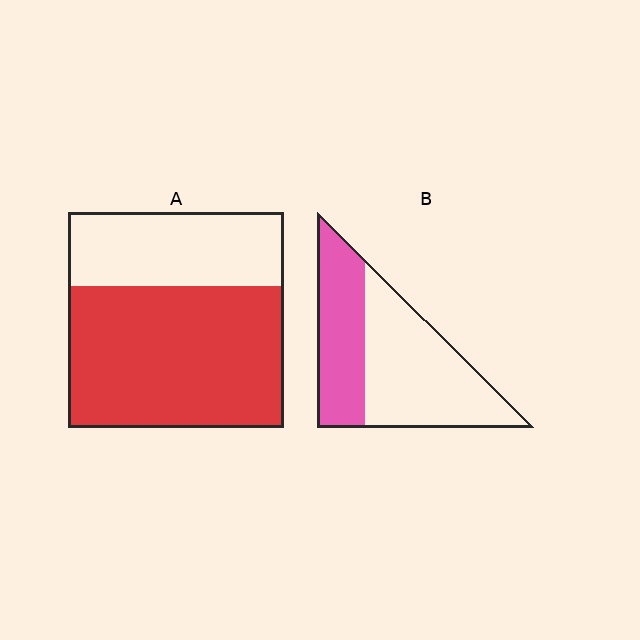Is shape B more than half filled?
No.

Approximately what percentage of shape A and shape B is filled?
A is approximately 65% and B is approximately 40%.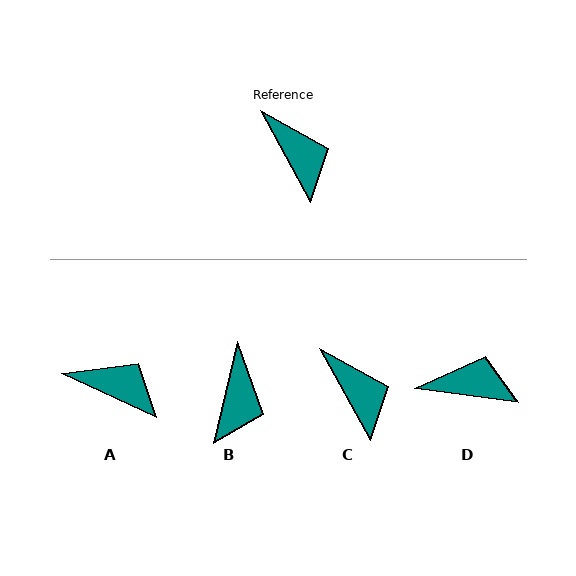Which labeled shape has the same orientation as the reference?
C.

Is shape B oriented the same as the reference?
No, it is off by about 41 degrees.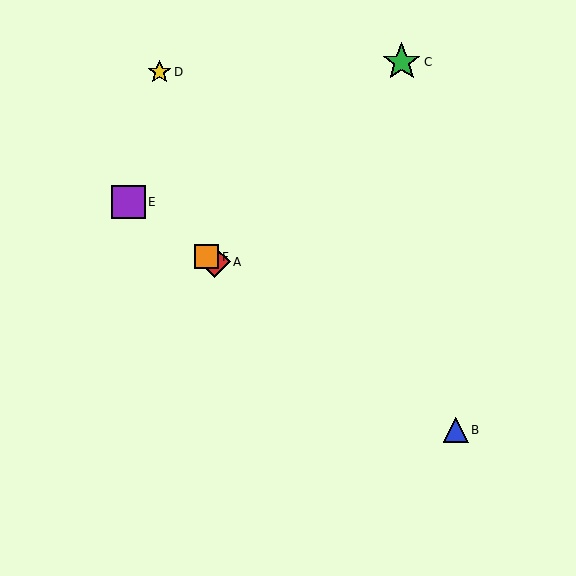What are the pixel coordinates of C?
Object C is at (402, 62).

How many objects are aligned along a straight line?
4 objects (A, B, E, F) are aligned along a straight line.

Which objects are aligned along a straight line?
Objects A, B, E, F are aligned along a straight line.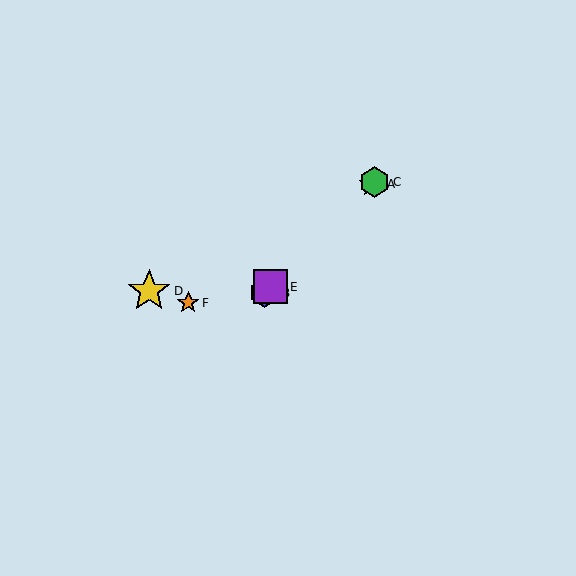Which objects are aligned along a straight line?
Objects A, B, C, E are aligned along a straight line.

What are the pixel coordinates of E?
Object E is at (270, 287).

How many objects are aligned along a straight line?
4 objects (A, B, C, E) are aligned along a straight line.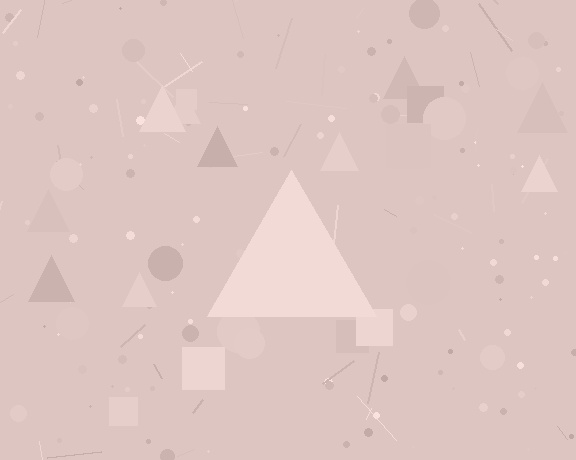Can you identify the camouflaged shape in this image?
The camouflaged shape is a triangle.